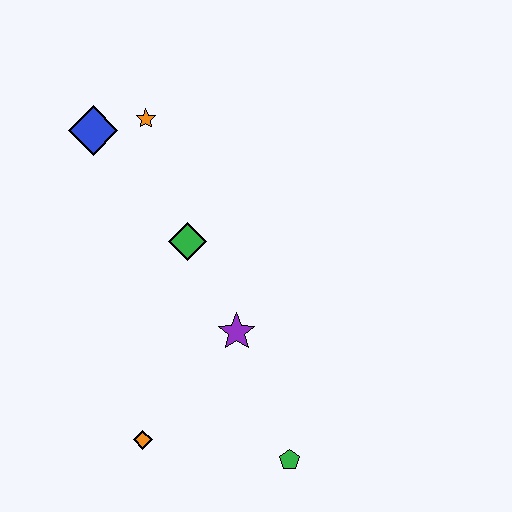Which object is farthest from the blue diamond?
The green pentagon is farthest from the blue diamond.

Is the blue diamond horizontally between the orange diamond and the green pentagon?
No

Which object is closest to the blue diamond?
The orange star is closest to the blue diamond.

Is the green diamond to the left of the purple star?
Yes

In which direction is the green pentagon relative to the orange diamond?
The green pentagon is to the right of the orange diamond.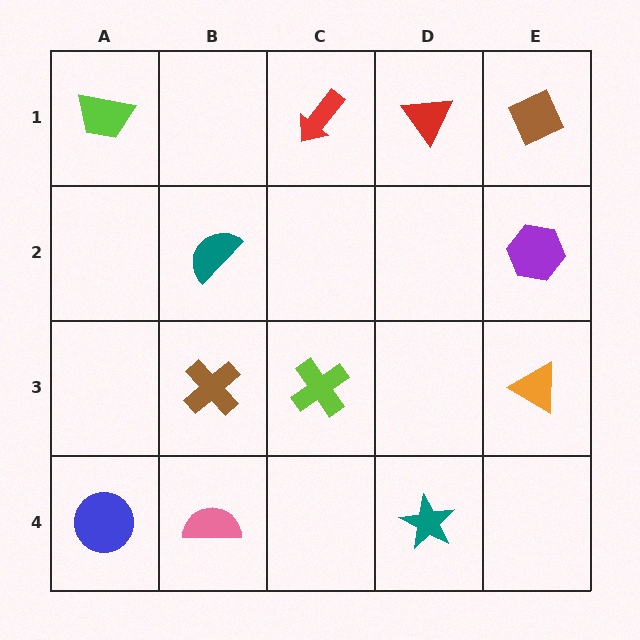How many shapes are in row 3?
3 shapes.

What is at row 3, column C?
A lime cross.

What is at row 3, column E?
An orange triangle.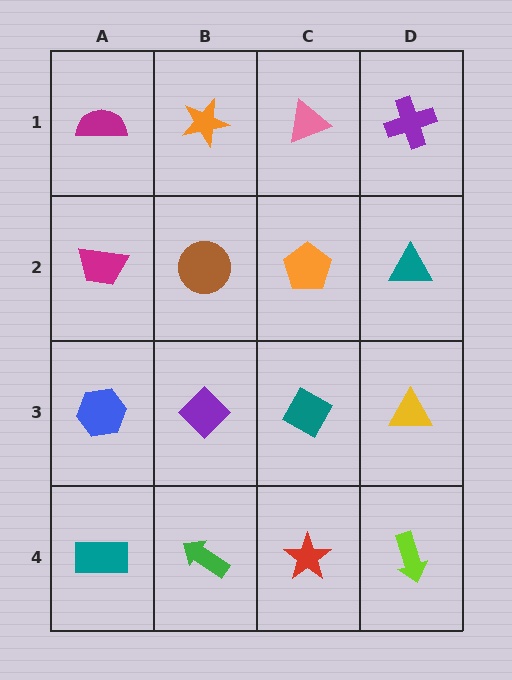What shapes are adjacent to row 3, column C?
An orange pentagon (row 2, column C), a red star (row 4, column C), a purple diamond (row 3, column B), a yellow triangle (row 3, column D).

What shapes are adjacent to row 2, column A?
A magenta semicircle (row 1, column A), a blue hexagon (row 3, column A), a brown circle (row 2, column B).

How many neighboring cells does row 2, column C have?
4.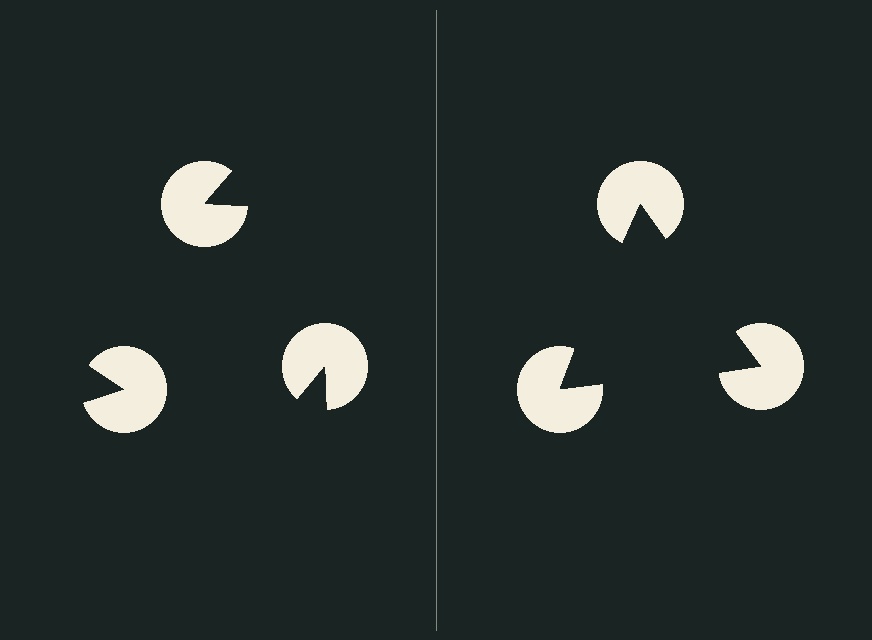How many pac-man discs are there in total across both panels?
6 — 3 on each side.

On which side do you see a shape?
An illusory triangle appears on the right side. On the left side the wedge cuts are rotated, so no coherent shape forms.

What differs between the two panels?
The pac-man discs are positioned identically on both sides; only the wedge orientations differ. On the right they align to a triangle; on the left they are misaligned.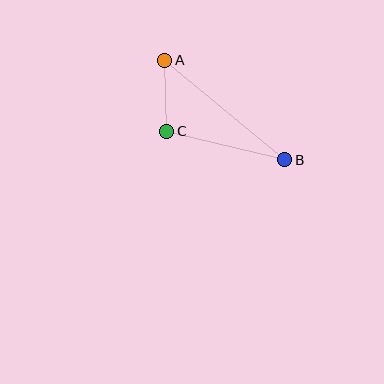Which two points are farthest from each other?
Points A and B are farthest from each other.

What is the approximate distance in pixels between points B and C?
The distance between B and C is approximately 121 pixels.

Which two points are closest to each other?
Points A and C are closest to each other.